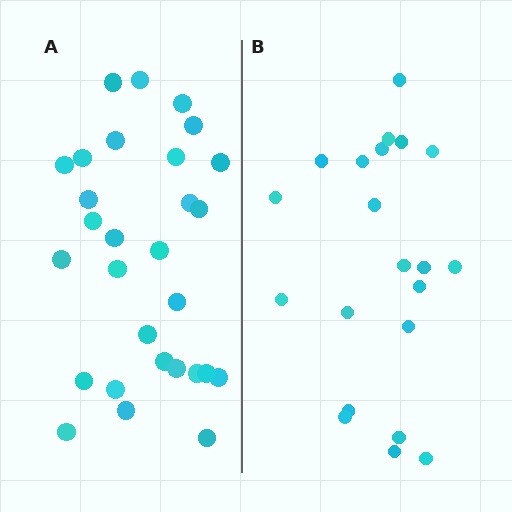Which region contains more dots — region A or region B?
Region A (the left region) has more dots.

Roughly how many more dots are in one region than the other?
Region A has roughly 8 or so more dots than region B.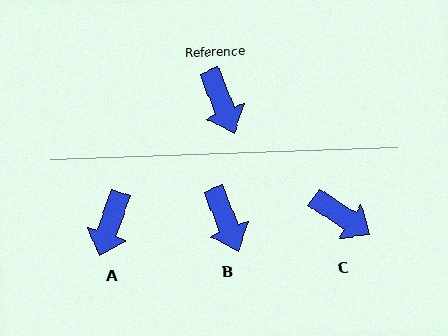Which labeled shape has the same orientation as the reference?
B.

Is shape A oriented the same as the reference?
No, it is off by about 41 degrees.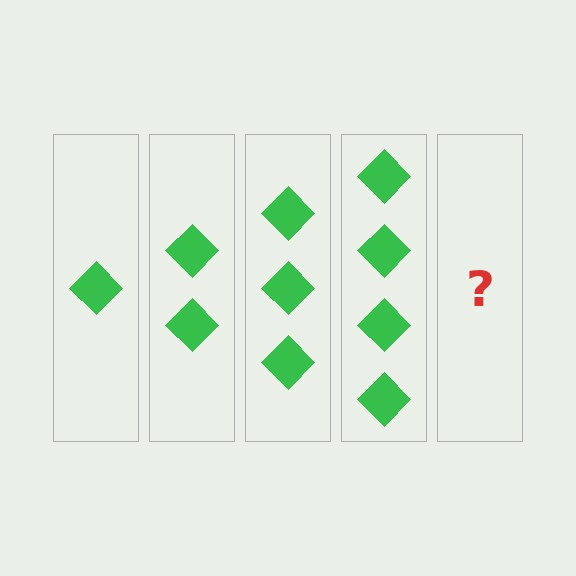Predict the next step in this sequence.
The next step is 5 diamonds.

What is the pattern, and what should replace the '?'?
The pattern is that each step adds one more diamond. The '?' should be 5 diamonds.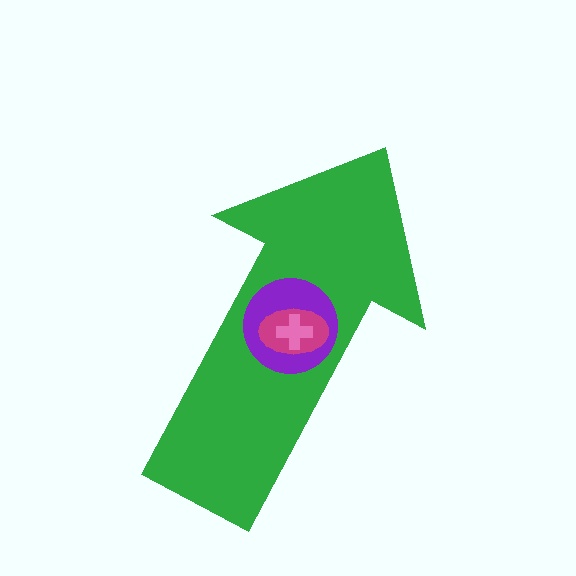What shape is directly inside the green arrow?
The purple circle.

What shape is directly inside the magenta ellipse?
The pink cross.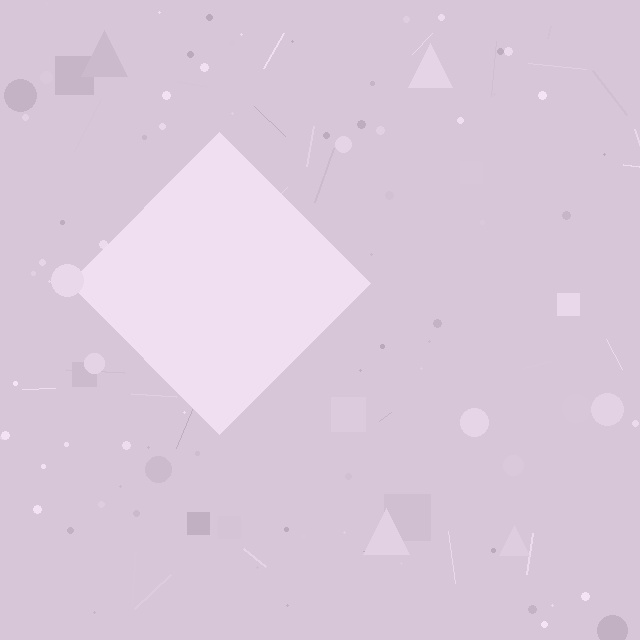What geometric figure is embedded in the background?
A diamond is embedded in the background.